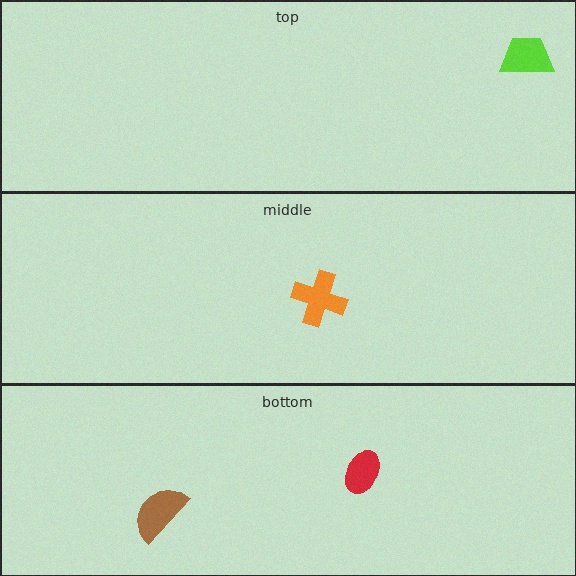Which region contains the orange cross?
The middle region.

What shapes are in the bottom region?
The brown semicircle, the red ellipse.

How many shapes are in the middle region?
1.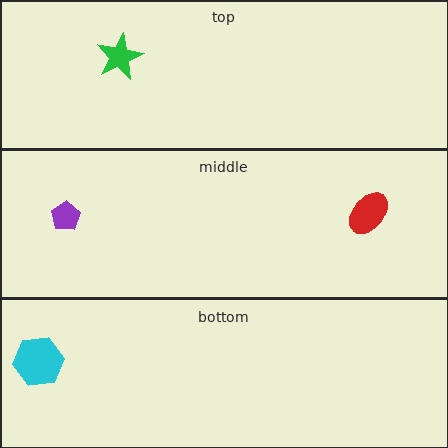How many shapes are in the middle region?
2.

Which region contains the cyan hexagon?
The bottom region.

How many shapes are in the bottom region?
1.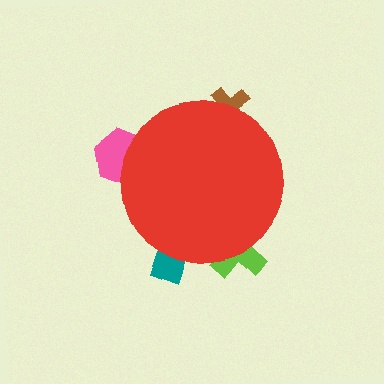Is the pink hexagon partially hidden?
Yes, the pink hexagon is partially hidden behind the red circle.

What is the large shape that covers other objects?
A red circle.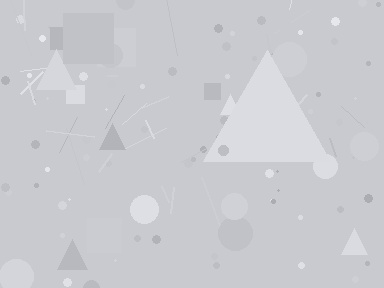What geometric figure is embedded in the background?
A triangle is embedded in the background.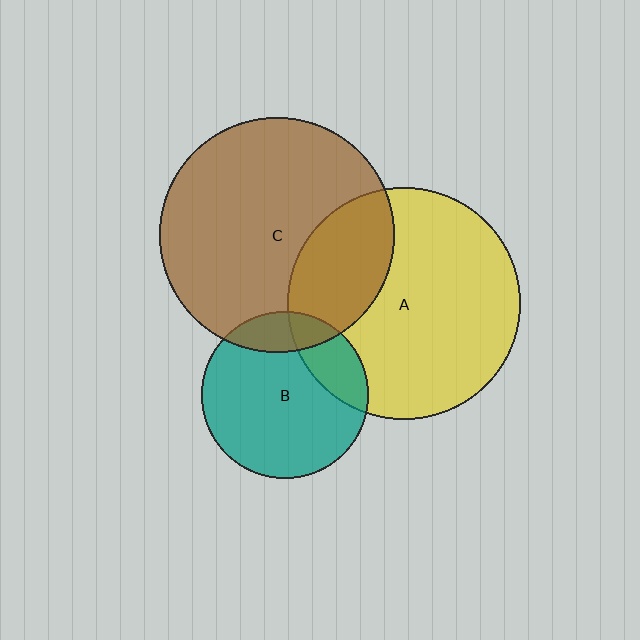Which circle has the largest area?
Circle C (brown).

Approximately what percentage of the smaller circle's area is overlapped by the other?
Approximately 15%.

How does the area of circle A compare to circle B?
Approximately 1.9 times.